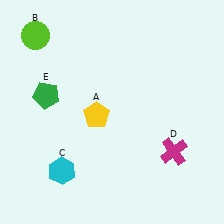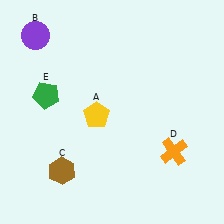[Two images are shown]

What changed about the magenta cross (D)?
In Image 1, D is magenta. In Image 2, it changed to orange.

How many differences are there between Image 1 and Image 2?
There are 3 differences between the two images.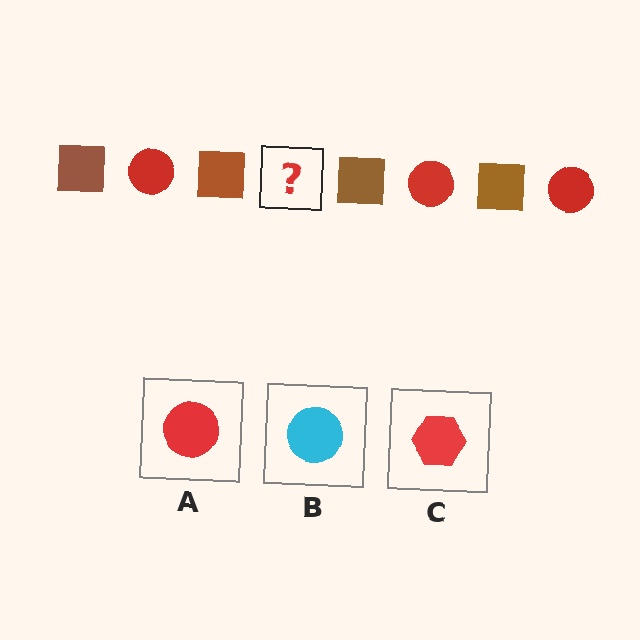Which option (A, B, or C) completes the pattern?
A.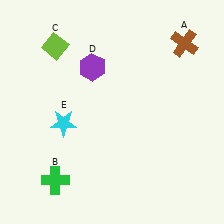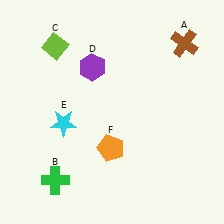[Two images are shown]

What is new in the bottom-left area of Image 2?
An orange pentagon (F) was added in the bottom-left area of Image 2.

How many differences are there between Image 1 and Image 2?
There is 1 difference between the two images.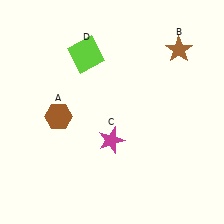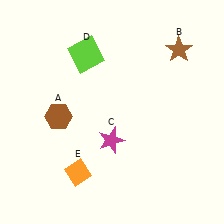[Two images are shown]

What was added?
An orange diamond (E) was added in Image 2.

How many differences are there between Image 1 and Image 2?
There is 1 difference between the two images.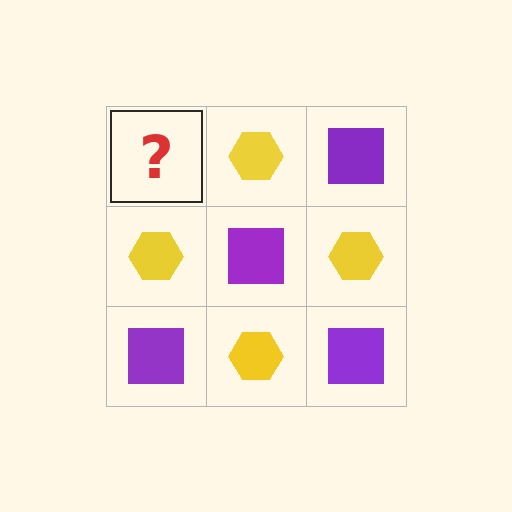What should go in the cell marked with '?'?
The missing cell should contain a purple square.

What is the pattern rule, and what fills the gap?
The rule is that it alternates purple square and yellow hexagon in a checkerboard pattern. The gap should be filled with a purple square.